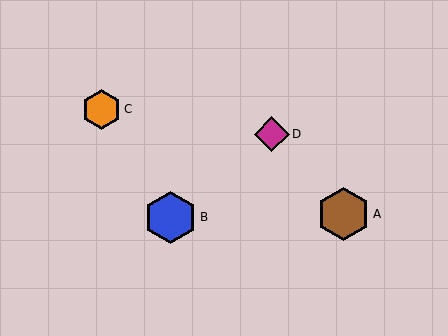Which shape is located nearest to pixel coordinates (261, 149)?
The magenta diamond (labeled D) at (272, 134) is nearest to that location.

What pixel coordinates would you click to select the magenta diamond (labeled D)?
Click at (272, 134) to select the magenta diamond D.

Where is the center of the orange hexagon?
The center of the orange hexagon is at (101, 109).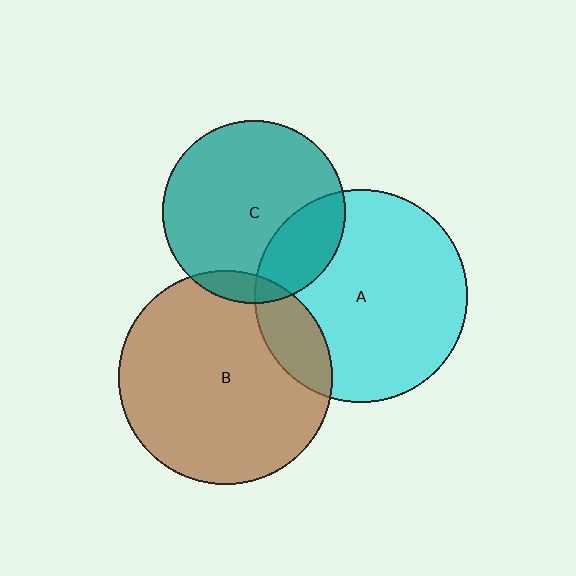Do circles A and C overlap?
Yes.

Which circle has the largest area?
Circle B (brown).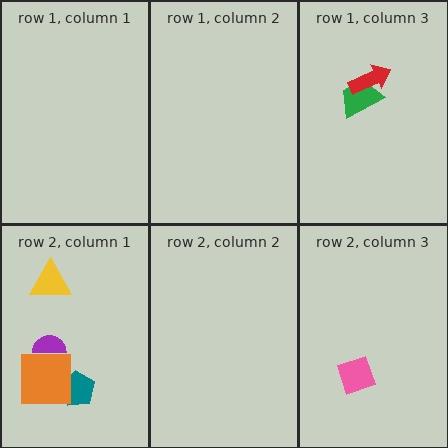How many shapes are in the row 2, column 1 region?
4.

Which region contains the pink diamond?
The row 2, column 3 region.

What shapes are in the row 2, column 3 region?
The pink diamond.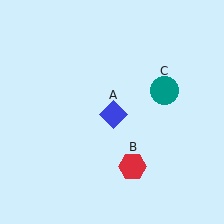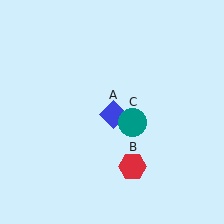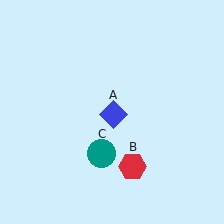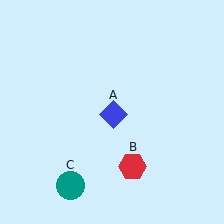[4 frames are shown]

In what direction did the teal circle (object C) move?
The teal circle (object C) moved down and to the left.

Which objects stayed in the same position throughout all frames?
Blue diamond (object A) and red hexagon (object B) remained stationary.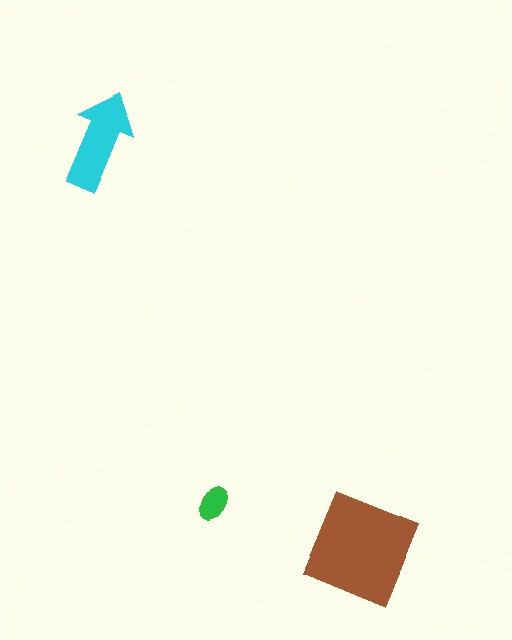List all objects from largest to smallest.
The brown diamond, the cyan arrow, the green ellipse.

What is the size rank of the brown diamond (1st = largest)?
1st.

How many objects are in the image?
There are 3 objects in the image.